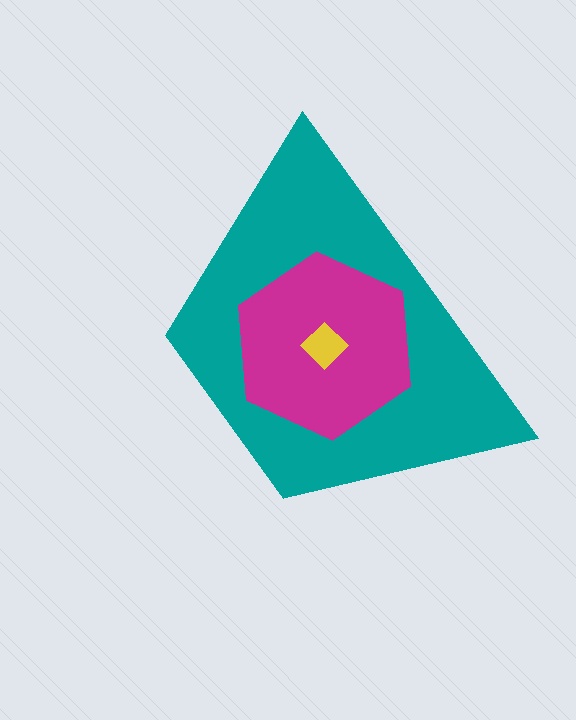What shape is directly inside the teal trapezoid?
The magenta hexagon.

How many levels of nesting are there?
3.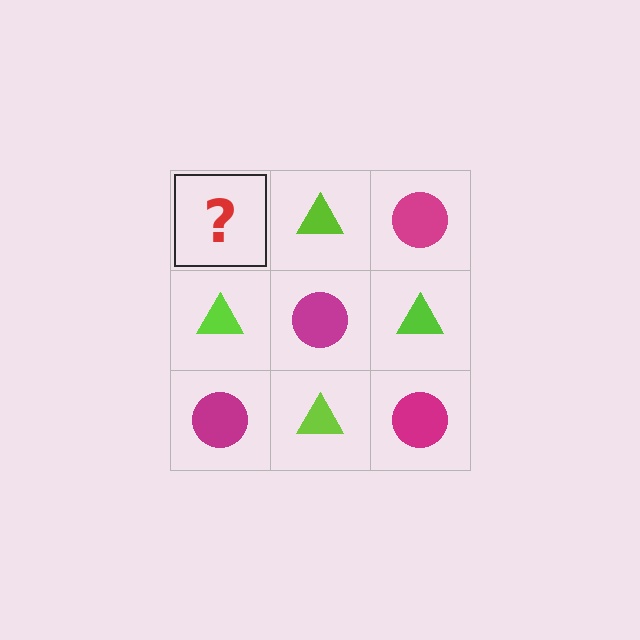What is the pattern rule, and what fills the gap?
The rule is that it alternates magenta circle and lime triangle in a checkerboard pattern. The gap should be filled with a magenta circle.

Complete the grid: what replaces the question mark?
The question mark should be replaced with a magenta circle.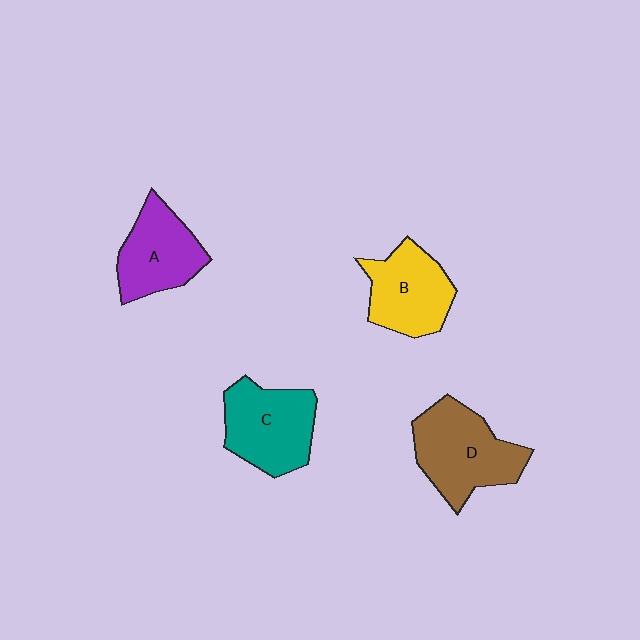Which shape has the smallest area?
Shape A (purple).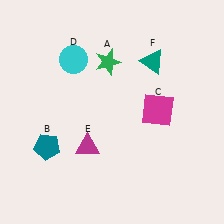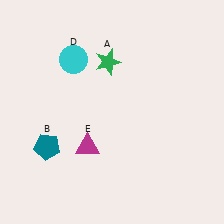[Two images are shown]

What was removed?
The teal triangle (F), the magenta square (C) were removed in Image 2.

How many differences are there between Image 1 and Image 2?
There are 2 differences between the two images.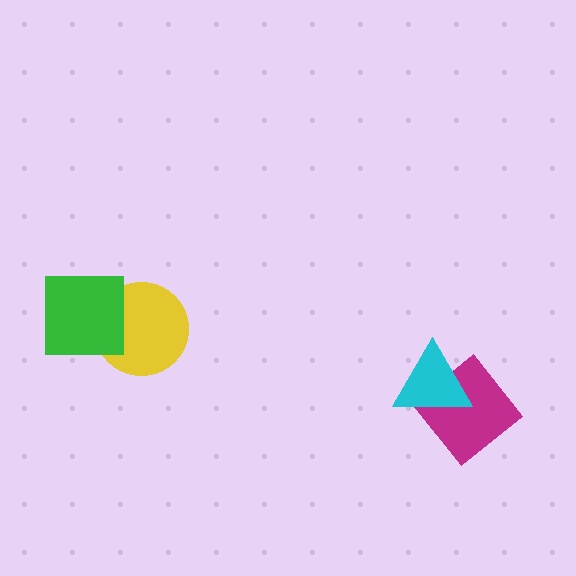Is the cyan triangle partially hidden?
No, no other shape covers it.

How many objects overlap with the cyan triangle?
1 object overlaps with the cyan triangle.